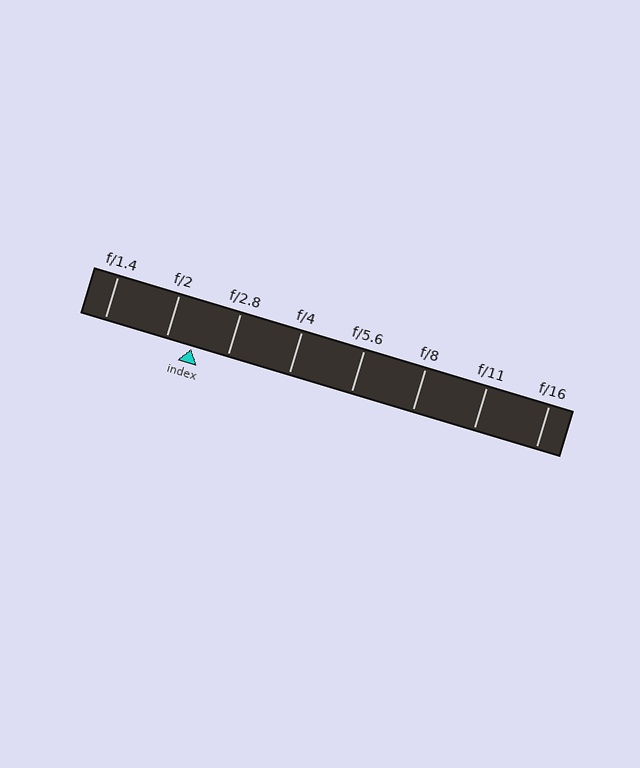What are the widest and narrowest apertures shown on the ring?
The widest aperture shown is f/1.4 and the narrowest is f/16.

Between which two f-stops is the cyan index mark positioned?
The index mark is between f/2 and f/2.8.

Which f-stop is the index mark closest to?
The index mark is closest to f/2.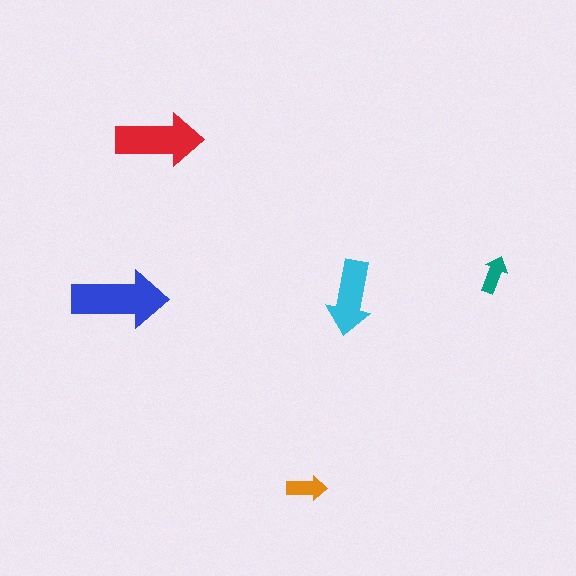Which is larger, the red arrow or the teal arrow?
The red one.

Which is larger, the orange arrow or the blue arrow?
The blue one.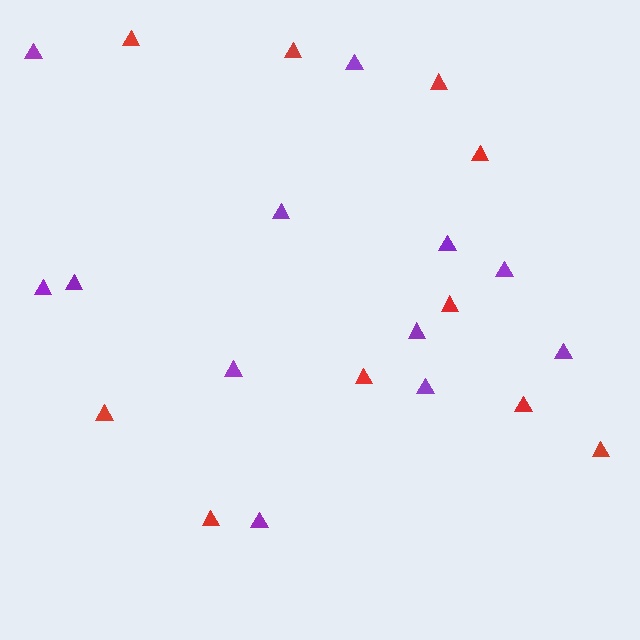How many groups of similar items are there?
There are 2 groups: one group of red triangles (10) and one group of purple triangles (12).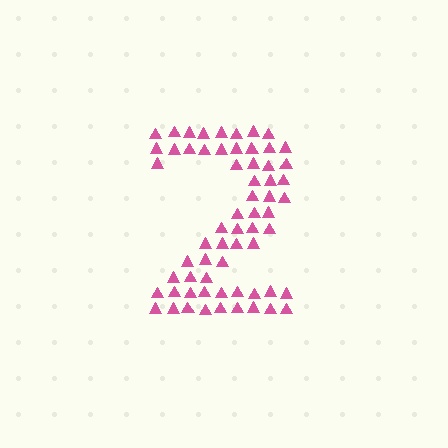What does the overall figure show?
The overall figure shows the digit 2.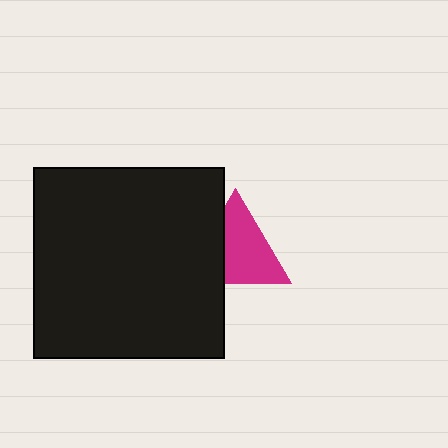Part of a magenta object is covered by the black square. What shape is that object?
It is a triangle.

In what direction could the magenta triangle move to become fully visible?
The magenta triangle could move right. That would shift it out from behind the black square entirely.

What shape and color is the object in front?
The object in front is a black square.